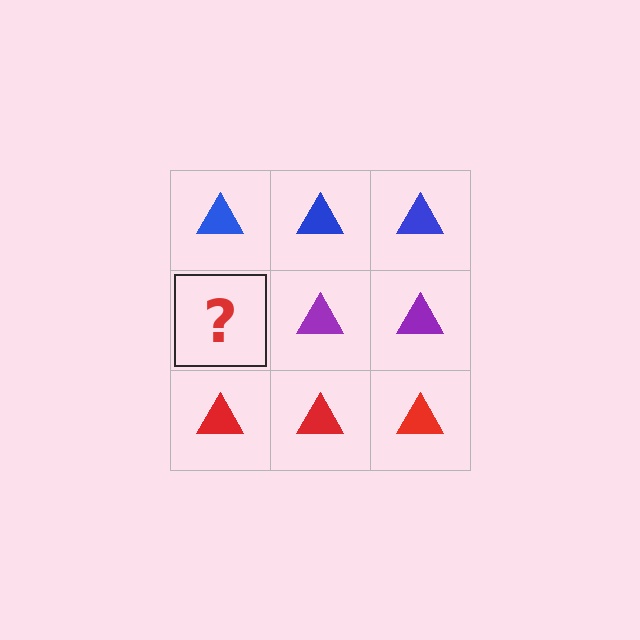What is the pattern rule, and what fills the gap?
The rule is that each row has a consistent color. The gap should be filled with a purple triangle.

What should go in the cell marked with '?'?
The missing cell should contain a purple triangle.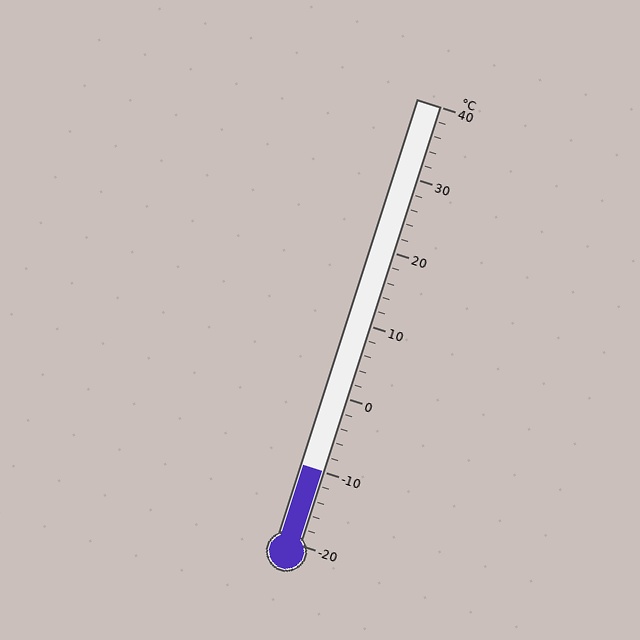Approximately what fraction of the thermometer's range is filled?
The thermometer is filled to approximately 15% of its range.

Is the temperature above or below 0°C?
The temperature is below 0°C.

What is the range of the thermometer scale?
The thermometer scale ranges from -20°C to 40°C.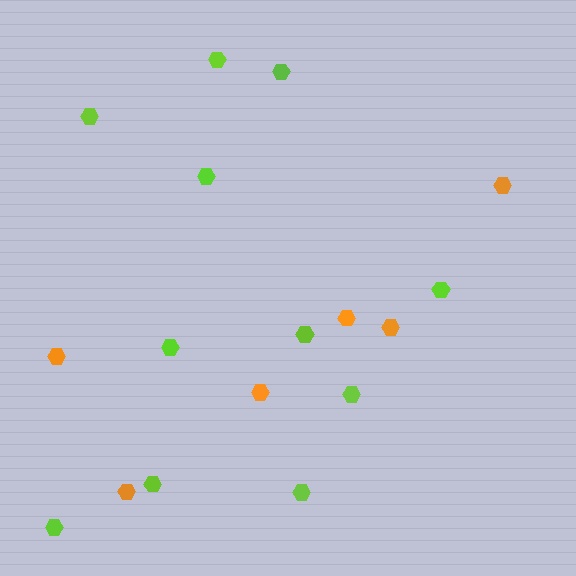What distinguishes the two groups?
There are 2 groups: one group of orange hexagons (6) and one group of lime hexagons (11).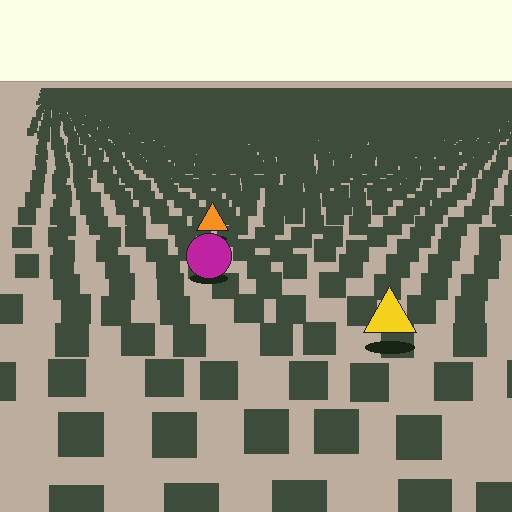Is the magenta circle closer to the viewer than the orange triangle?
Yes. The magenta circle is closer — you can tell from the texture gradient: the ground texture is coarser near it.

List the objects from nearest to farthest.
From nearest to farthest: the yellow triangle, the magenta circle, the orange triangle.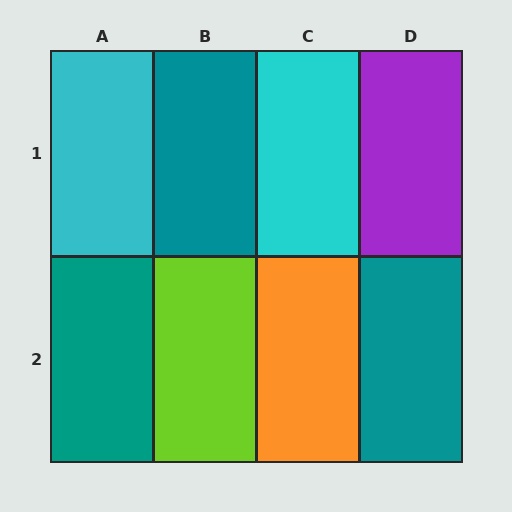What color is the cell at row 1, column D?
Purple.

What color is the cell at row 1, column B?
Teal.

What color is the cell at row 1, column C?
Cyan.